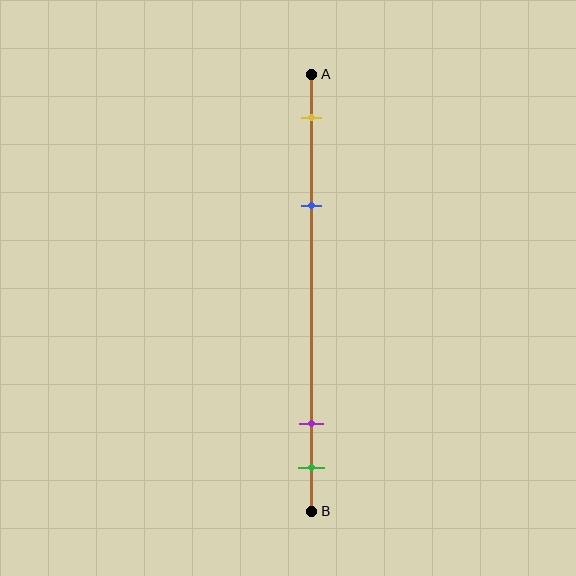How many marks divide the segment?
There are 4 marks dividing the segment.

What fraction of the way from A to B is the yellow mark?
The yellow mark is approximately 10% (0.1) of the way from A to B.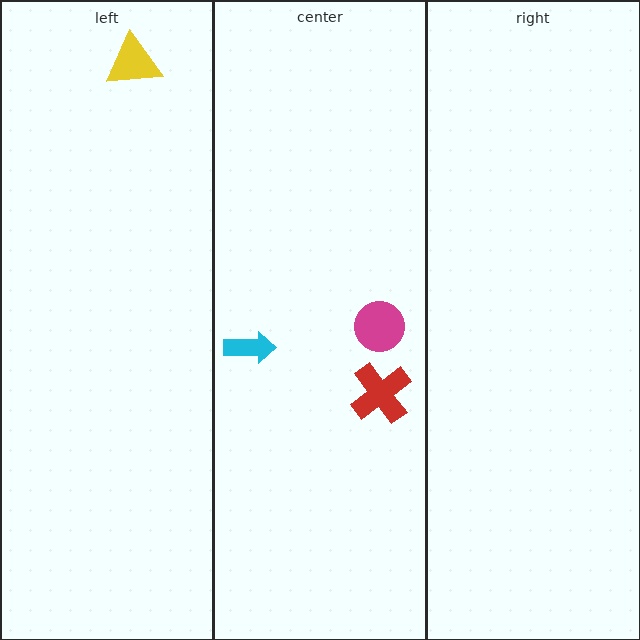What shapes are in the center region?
The cyan arrow, the magenta circle, the red cross.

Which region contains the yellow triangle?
The left region.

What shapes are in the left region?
The yellow triangle.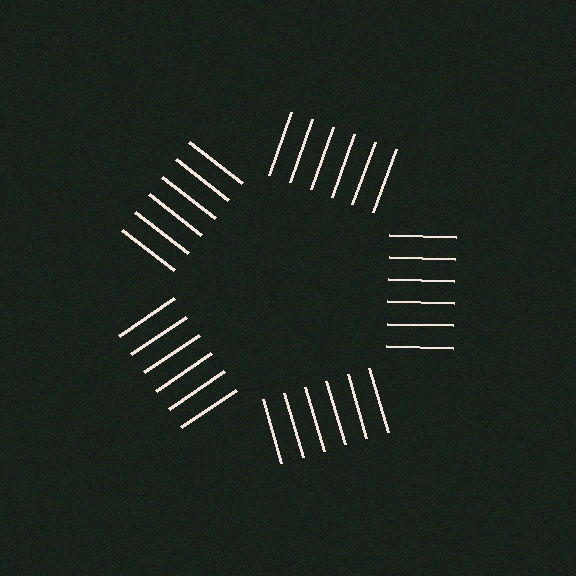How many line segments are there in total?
30 — 6 along each of the 5 edges.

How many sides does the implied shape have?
5 sides — the line-ends trace a pentagon.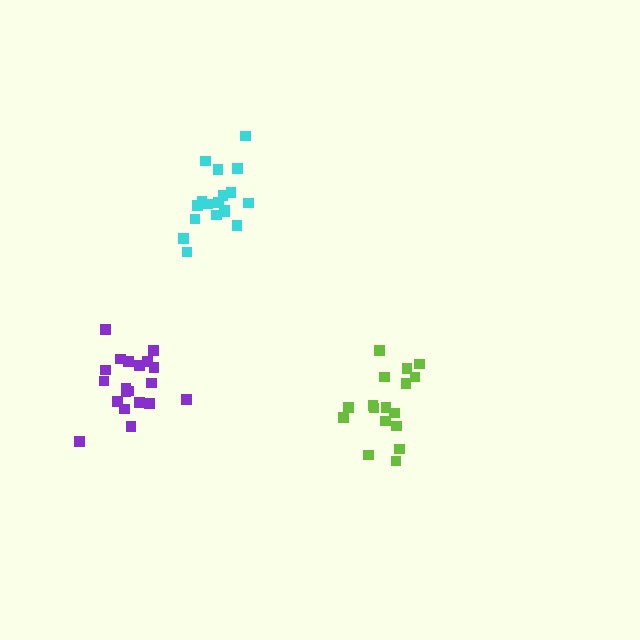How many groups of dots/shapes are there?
There are 3 groups.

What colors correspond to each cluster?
The clusters are colored: cyan, purple, lime.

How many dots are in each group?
Group 1: 18 dots, Group 2: 20 dots, Group 3: 17 dots (55 total).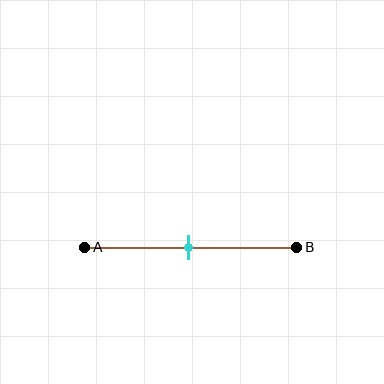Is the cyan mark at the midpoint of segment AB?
Yes, the mark is approximately at the midpoint.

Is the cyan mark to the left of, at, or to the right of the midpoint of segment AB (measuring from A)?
The cyan mark is approximately at the midpoint of segment AB.